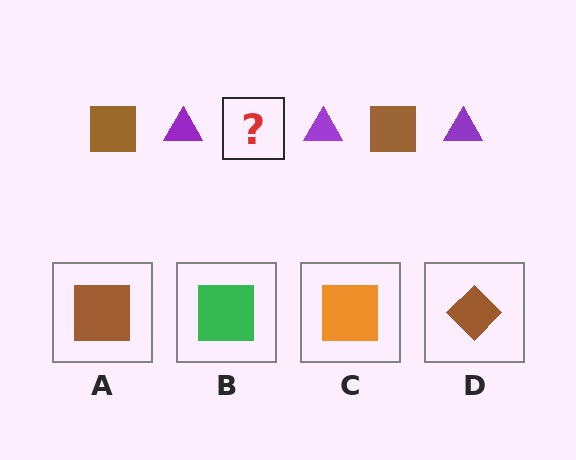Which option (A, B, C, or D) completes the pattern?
A.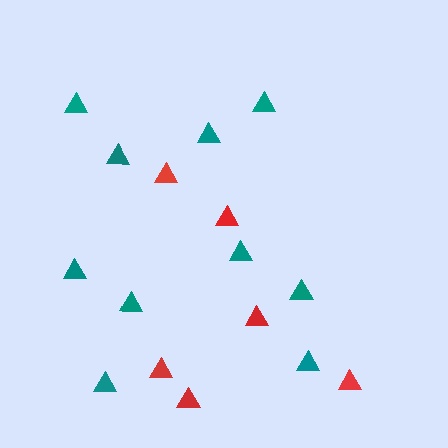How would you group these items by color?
There are 2 groups: one group of red triangles (6) and one group of teal triangles (10).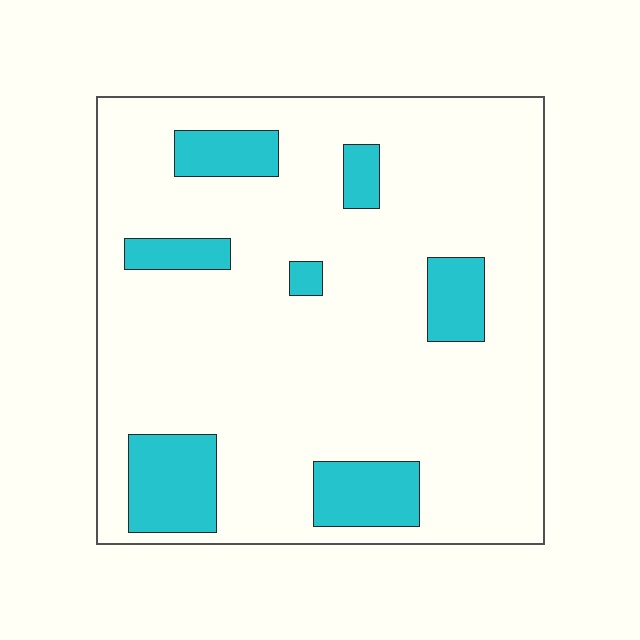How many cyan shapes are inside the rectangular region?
7.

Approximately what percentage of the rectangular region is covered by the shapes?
Approximately 15%.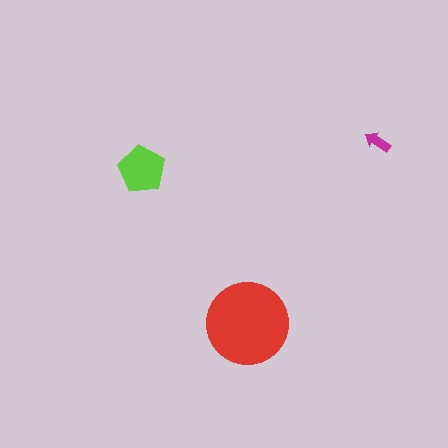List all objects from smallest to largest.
The magenta arrow, the lime pentagon, the red circle.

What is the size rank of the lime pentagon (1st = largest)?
2nd.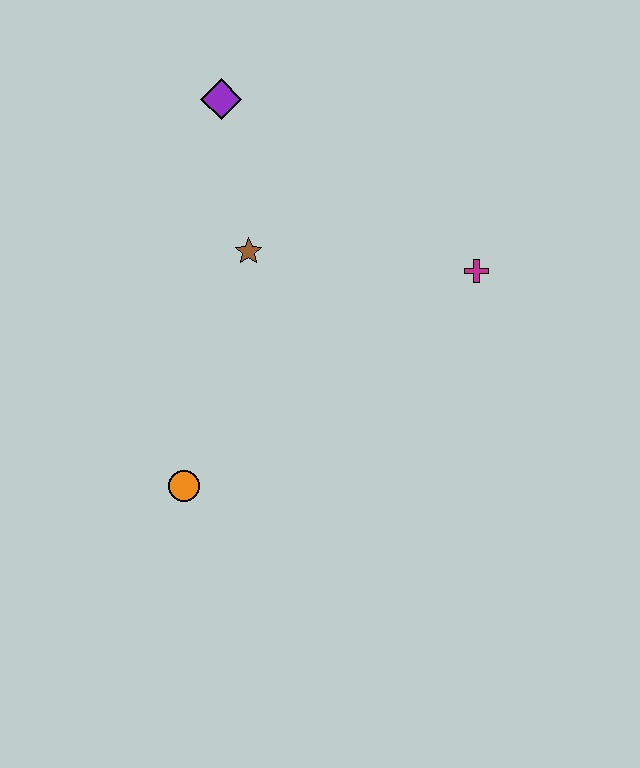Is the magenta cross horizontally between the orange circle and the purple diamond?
No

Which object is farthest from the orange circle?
The purple diamond is farthest from the orange circle.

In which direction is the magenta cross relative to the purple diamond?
The magenta cross is to the right of the purple diamond.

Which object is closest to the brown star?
The purple diamond is closest to the brown star.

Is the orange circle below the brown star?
Yes